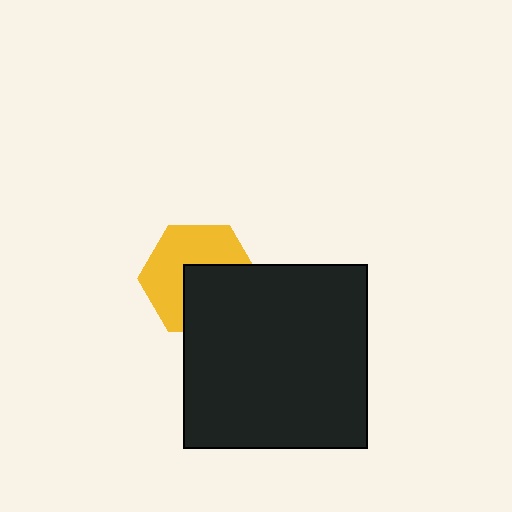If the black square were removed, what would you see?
You would see the complete yellow hexagon.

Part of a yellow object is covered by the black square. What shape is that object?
It is a hexagon.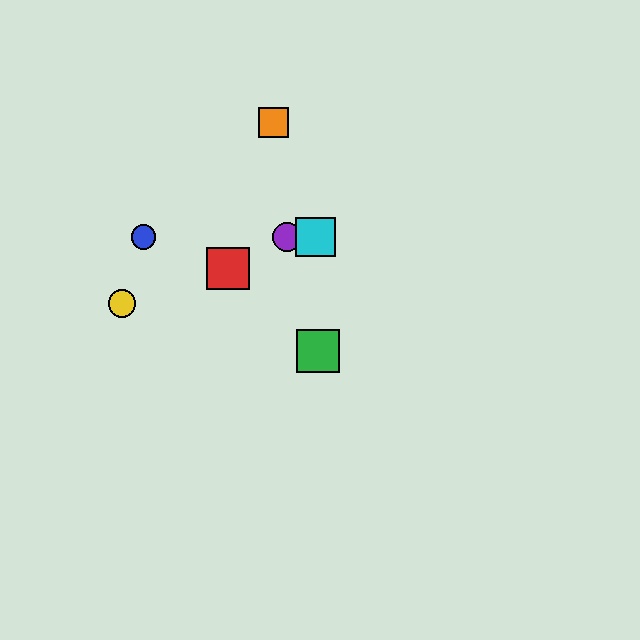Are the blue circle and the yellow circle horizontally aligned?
No, the blue circle is at y≈237 and the yellow circle is at y≈304.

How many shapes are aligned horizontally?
3 shapes (the blue circle, the purple circle, the cyan square) are aligned horizontally.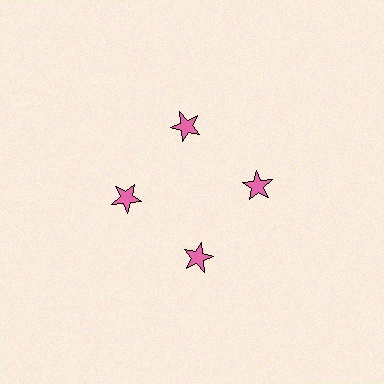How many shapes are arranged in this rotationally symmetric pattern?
There are 4 shapes, arranged in 4 groups of 1.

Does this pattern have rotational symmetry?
Yes, this pattern has 4-fold rotational symmetry. It looks the same after rotating 90 degrees around the center.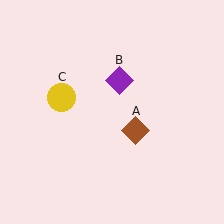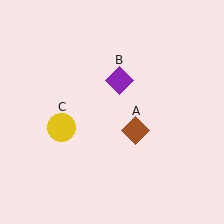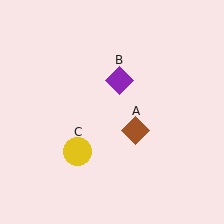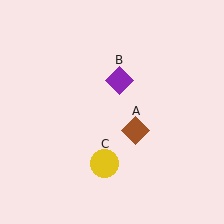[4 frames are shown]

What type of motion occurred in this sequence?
The yellow circle (object C) rotated counterclockwise around the center of the scene.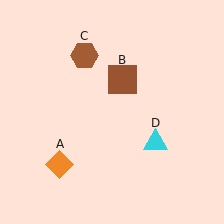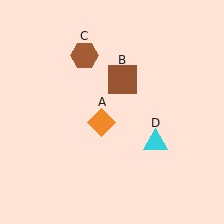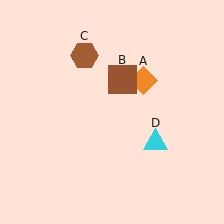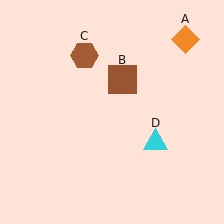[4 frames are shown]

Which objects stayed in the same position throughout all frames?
Brown square (object B) and brown hexagon (object C) and cyan triangle (object D) remained stationary.